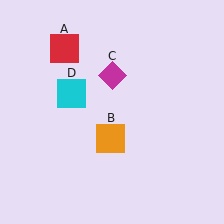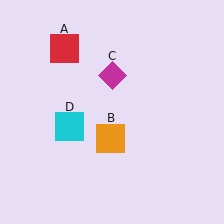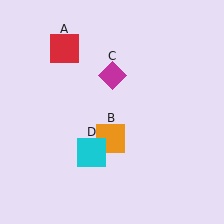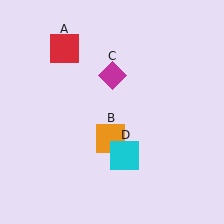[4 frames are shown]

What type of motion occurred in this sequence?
The cyan square (object D) rotated counterclockwise around the center of the scene.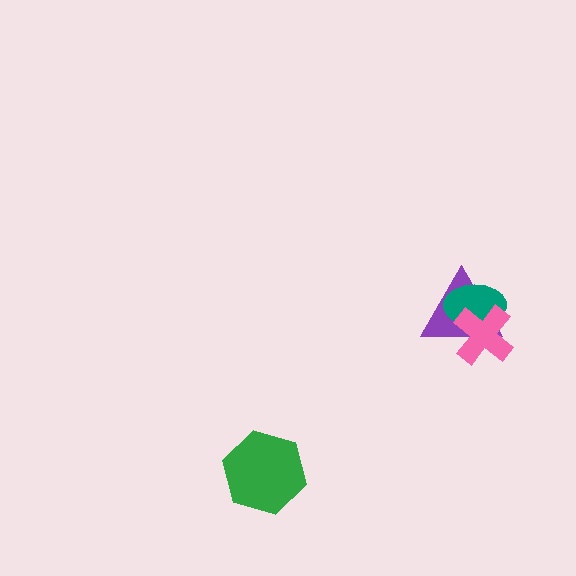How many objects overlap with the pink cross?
2 objects overlap with the pink cross.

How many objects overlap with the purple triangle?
2 objects overlap with the purple triangle.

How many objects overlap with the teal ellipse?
2 objects overlap with the teal ellipse.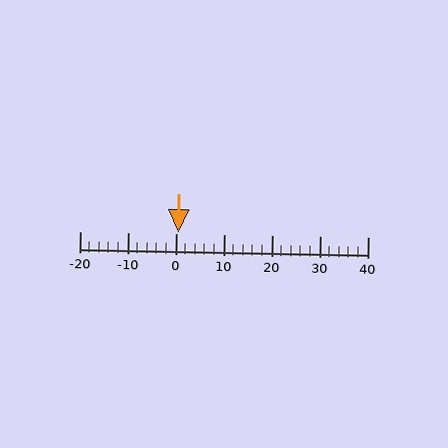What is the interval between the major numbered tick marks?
The major tick marks are spaced 10 units apart.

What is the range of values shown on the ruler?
The ruler shows values from -20 to 40.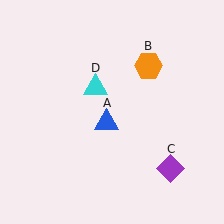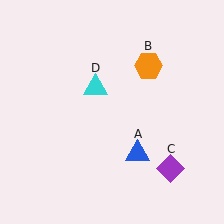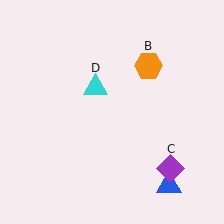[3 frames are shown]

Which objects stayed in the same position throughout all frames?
Orange hexagon (object B) and purple diamond (object C) and cyan triangle (object D) remained stationary.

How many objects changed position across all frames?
1 object changed position: blue triangle (object A).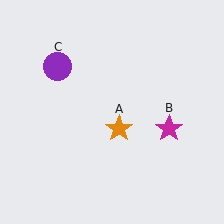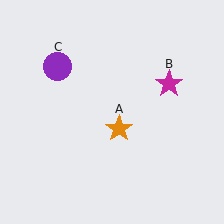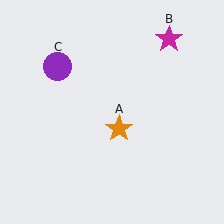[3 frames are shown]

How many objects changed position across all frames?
1 object changed position: magenta star (object B).